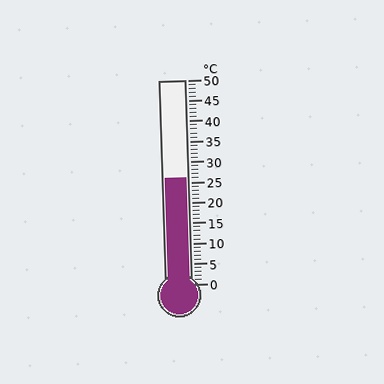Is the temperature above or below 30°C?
The temperature is below 30°C.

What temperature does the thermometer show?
The thermometer shows approximately 26°C.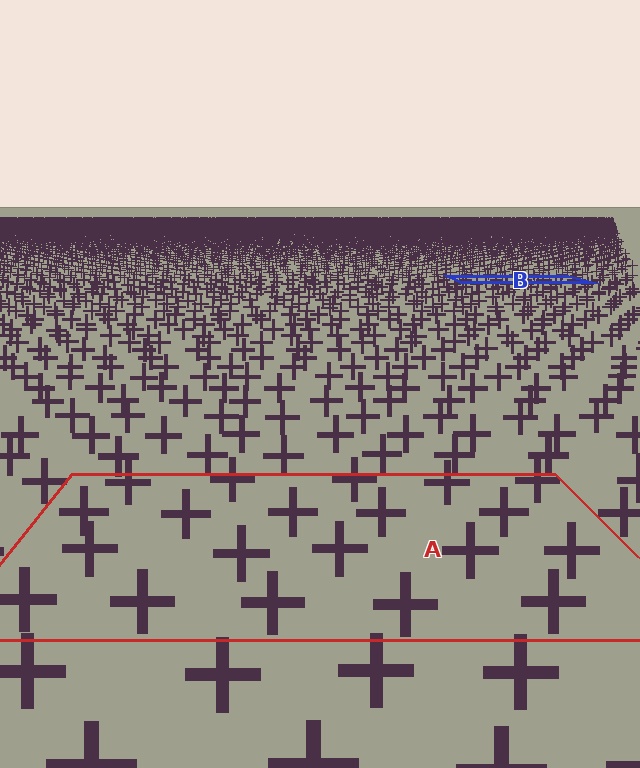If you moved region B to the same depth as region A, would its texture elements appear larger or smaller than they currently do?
They would appear larger. At a closer depth, the same texture elements are projected at a bigger on-screen size.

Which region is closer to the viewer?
Region A is closer. The texture elements there are larger and more spread out.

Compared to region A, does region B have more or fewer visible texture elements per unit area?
Region B has more texture elements per unit area — they are packed more densely because it is farther away.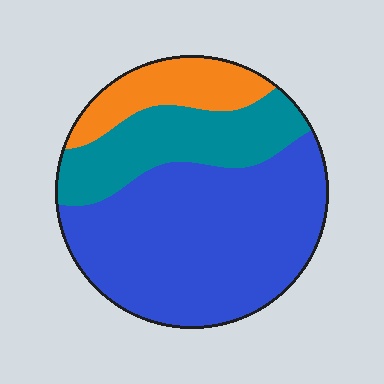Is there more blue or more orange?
Blue.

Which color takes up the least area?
Orange, at roughly 15%.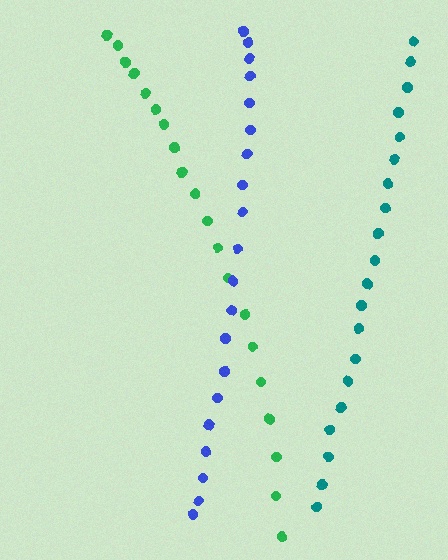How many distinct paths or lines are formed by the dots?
There are 3 distinct paths.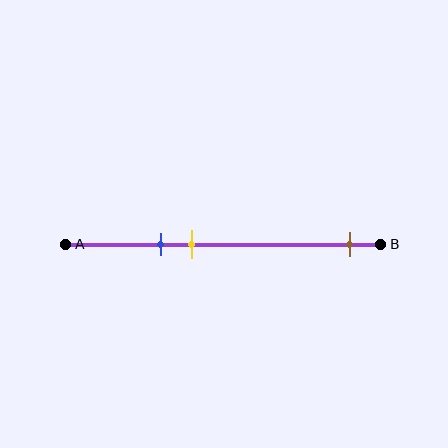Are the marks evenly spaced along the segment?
No, the marks are not evenly spaced.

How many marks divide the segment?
There are 3 marks dividing the segment.